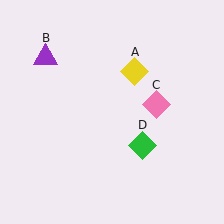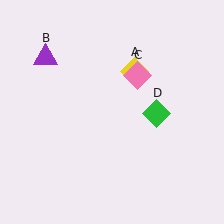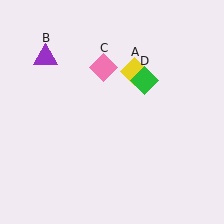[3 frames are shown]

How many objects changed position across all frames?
2 objects changed position: pink diamond (object C), green diamond (object D).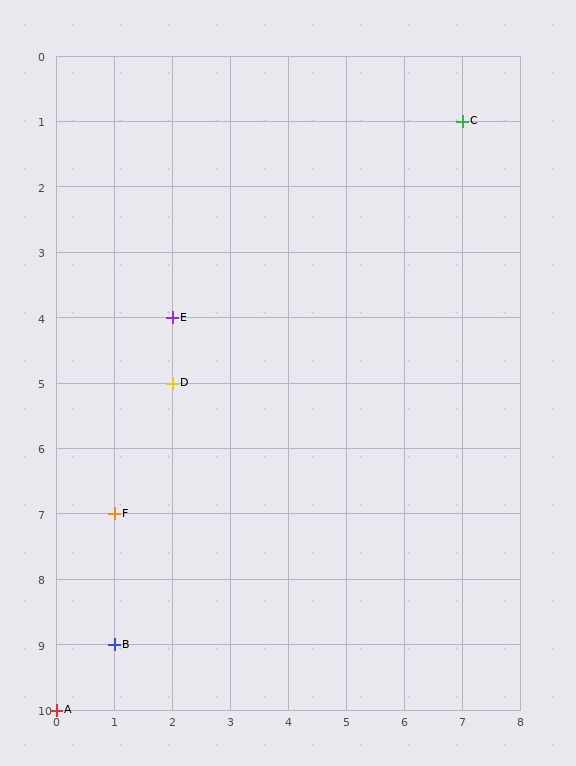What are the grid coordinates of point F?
Point F is at grid coordinates (1, 7).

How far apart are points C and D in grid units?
Points C and D are 5 columns and 4 rows apart (about 6.4 grid units diagonally).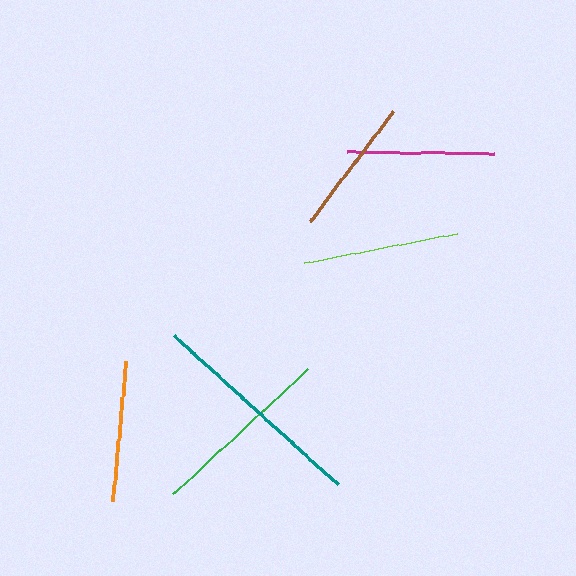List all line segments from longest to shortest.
From longest to shortest: teal, green, lime, magenta, orange, brown.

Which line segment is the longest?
The teal line is the longest at approximately 221 pixels.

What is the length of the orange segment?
The orange segment is approximately 140 pixels long.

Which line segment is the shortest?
The brown line is the shortest at approximately 138 pixels.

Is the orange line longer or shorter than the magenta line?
The magenta line is longer than the orange line.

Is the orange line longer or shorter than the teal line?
The teal line is longer than the orange line.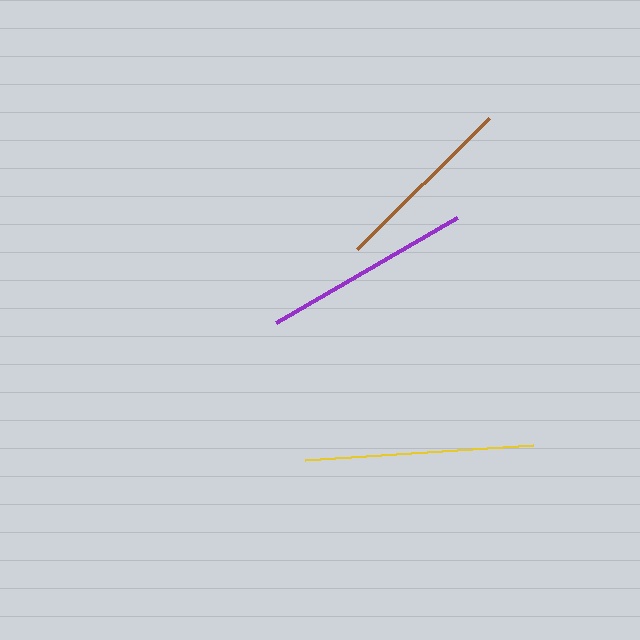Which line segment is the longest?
The yellow line is the longest at approximately 228 pixels.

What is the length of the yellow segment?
The yellow segment is approximately 228 pixels long.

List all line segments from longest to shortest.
From longest to shortest: yellow, purple, brown.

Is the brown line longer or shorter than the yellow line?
The yellow line is longer than the brown line.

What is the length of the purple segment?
The purple segment is approximately 209 pixels long.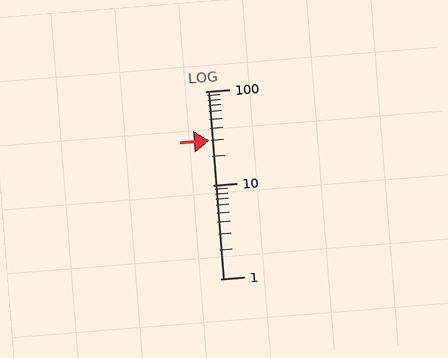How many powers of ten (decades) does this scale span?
The scale spans 2 decades, from 1 to 100.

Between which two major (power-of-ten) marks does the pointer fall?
The pointer is between 10 and 100.